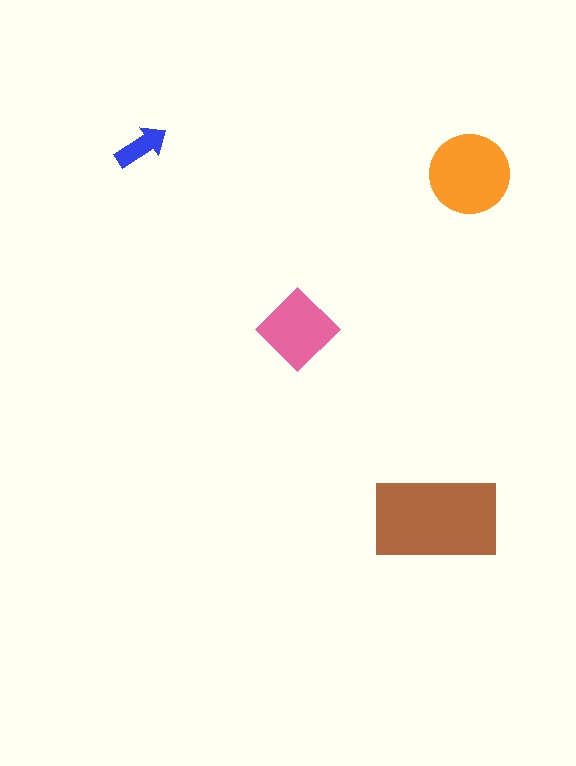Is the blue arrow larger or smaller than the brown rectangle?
Smaller.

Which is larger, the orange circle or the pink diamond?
The orange circle.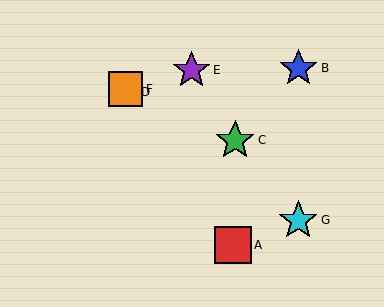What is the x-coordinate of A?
Object A is at x≈233.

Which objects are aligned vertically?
Objects D, F are aligned vertically.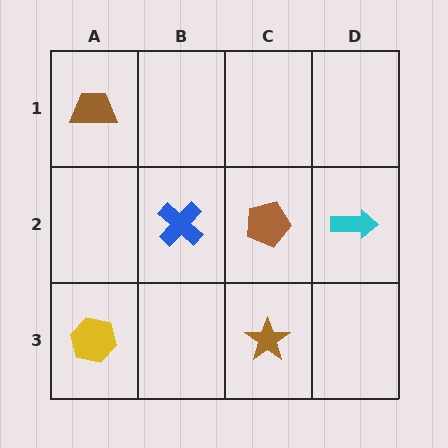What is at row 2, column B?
A blue cross.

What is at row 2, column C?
A brown pentagon.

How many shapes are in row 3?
2 shapes.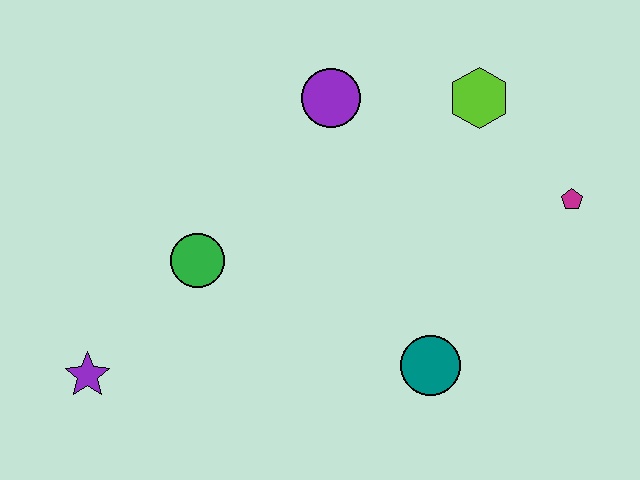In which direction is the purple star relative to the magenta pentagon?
The purple star is to the left of the magenta pentagon.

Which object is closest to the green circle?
The purple star is closest to the green circle.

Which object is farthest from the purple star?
The magenta pentagon is farthest from the purple star.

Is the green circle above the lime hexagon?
No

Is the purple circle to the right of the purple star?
Yes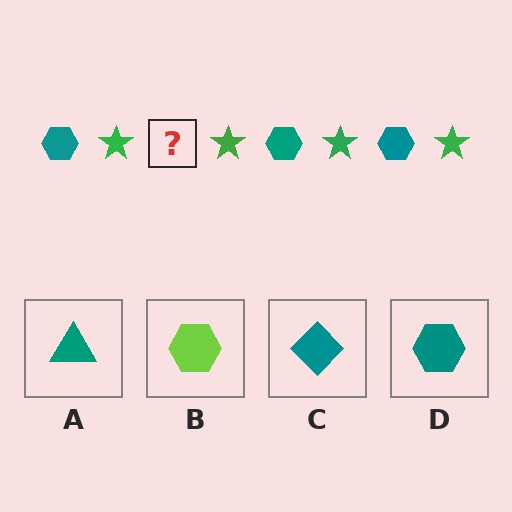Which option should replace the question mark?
Option D.